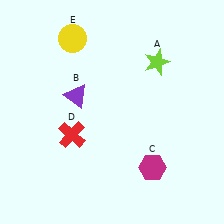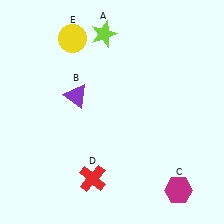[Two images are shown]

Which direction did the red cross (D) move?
The red cross (D) moved down.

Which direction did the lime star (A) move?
The lime star (A) moved left.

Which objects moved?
The objects that moved are: the lime star (A), the magenta hexagon (C), the red cross (D).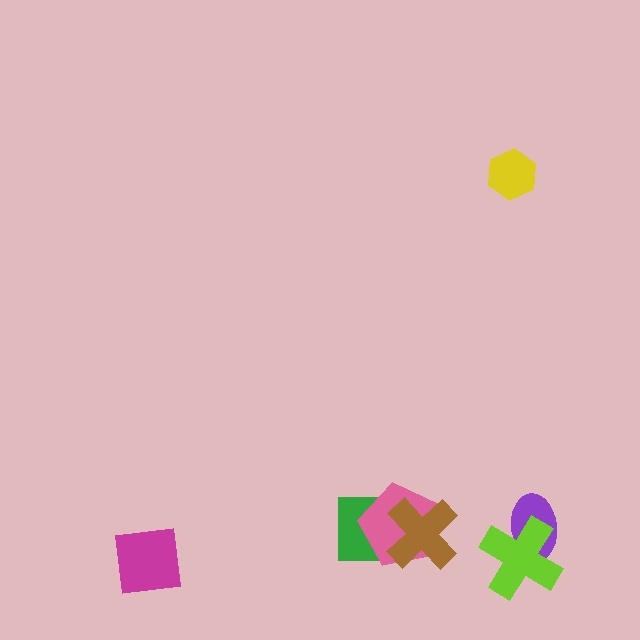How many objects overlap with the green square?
2 objects overlap with the green square.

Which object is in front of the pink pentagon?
The brown cross is in front of the pink pentagon.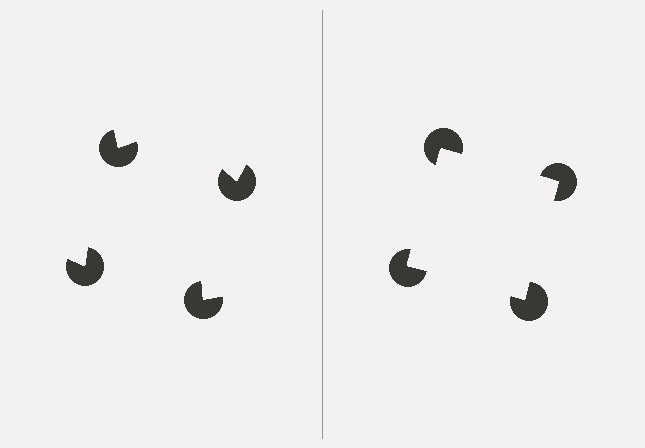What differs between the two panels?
The pac-man discs are positioned identically on both sides; only the wedge orientations differ. On the right they align to a square; on the left they are misaligned.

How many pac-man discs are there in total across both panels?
8 — 4 on each side.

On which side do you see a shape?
An illusory square appears on the right side. On the left side the wedge cuts are rotated, so no coherent shape forms.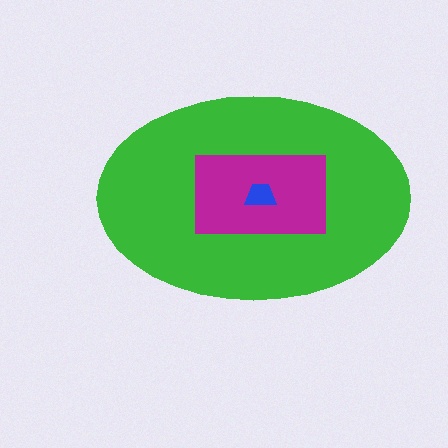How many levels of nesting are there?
3.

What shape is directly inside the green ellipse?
The magenta rectangle.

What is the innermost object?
The blue trapezoid.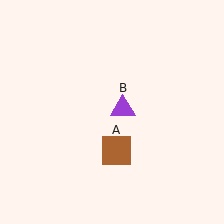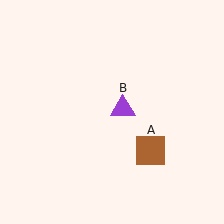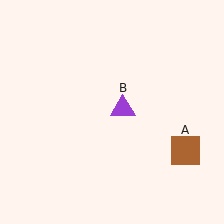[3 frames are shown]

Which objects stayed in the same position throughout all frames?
Purple triangle (object B) remained stationary.